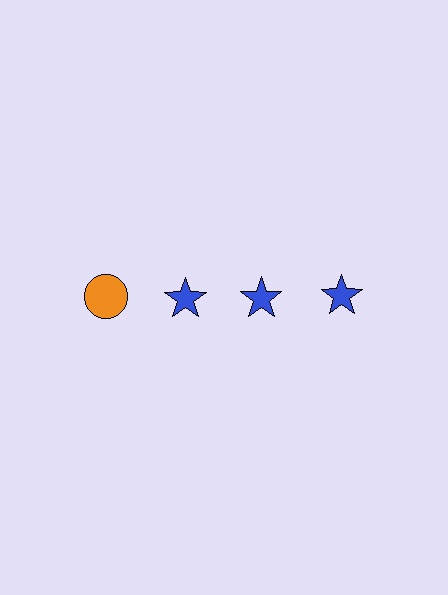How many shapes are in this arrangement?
There are 4 shapes arranged in a grid pattern.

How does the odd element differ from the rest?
It differs in both color (orange instead of blue) and shape (circle instead of star).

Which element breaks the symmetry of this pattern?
The orange circle in the top row, leftmost column breaks the symmetry. All other shapes are blue stars.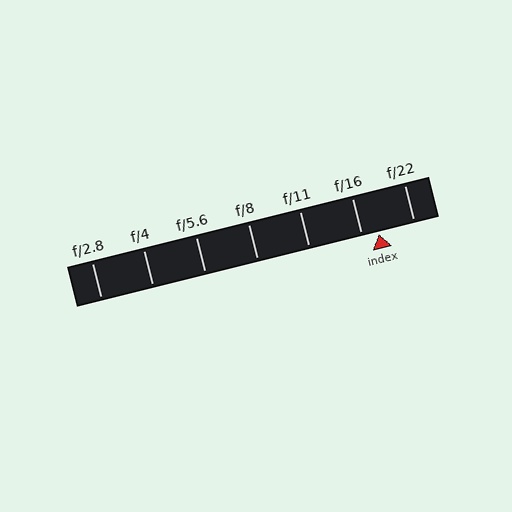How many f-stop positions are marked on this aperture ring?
There are 7 f-stop positions marked.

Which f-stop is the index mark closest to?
The index mark is closest to f/16.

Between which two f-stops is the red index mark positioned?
The index mark is between f/16 and f/22.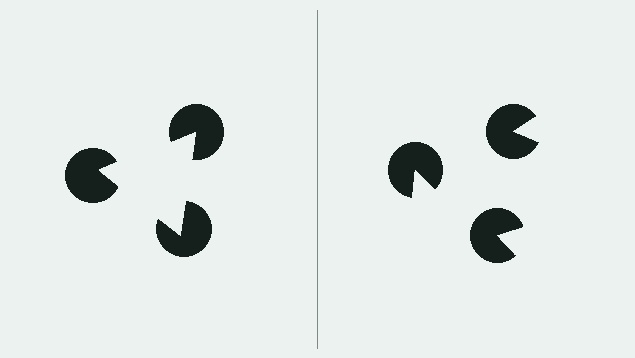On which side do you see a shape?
An illusory triangle appears on the left side. On the right side the wedge cuts are rotated, so no coherent shape forms.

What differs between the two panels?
The pac-man discs are positioned identically on both sides; only the wedge orientations differ. On the left they align to a triangle; on the right they are misaligned.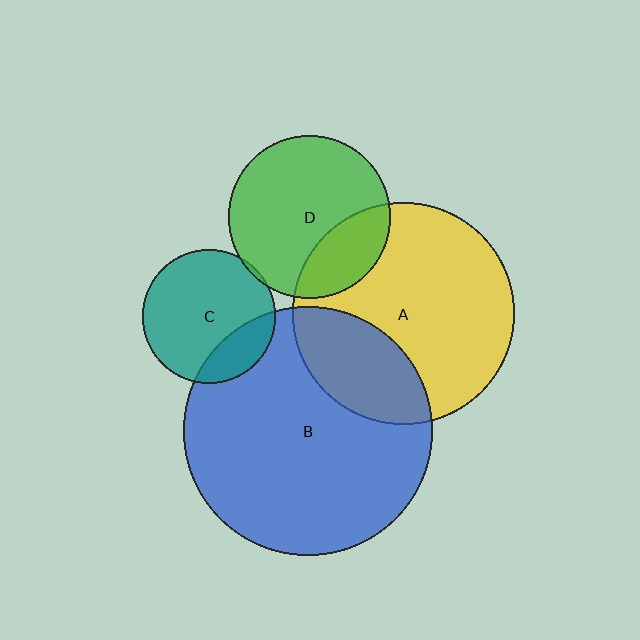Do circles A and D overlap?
Yes.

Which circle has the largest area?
Circle B (blue).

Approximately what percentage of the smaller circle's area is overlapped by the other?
Approximately 25%.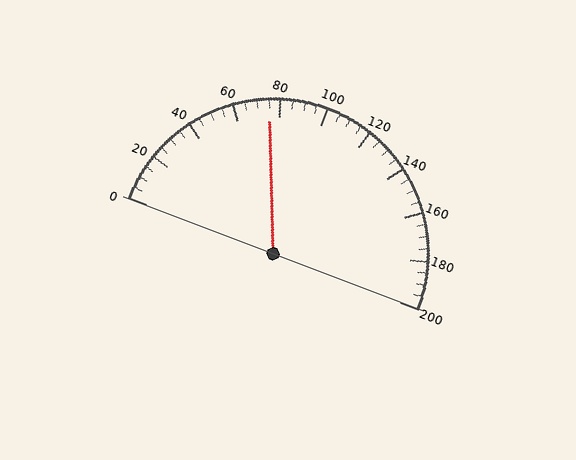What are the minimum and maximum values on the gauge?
The gauge ranges from 0 to 200.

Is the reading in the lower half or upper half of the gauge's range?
The reading is in the lower half of the range (0 to 200).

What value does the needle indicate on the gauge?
The needle indicates approximately 75.